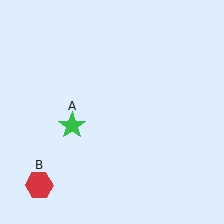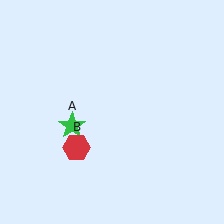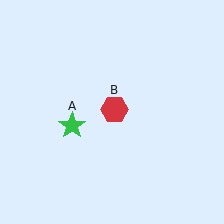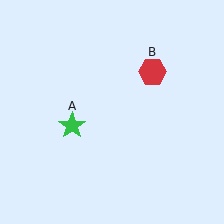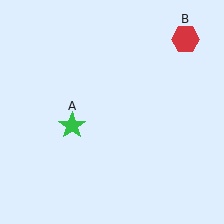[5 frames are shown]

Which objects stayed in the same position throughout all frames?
Green star (object A) remained stationary.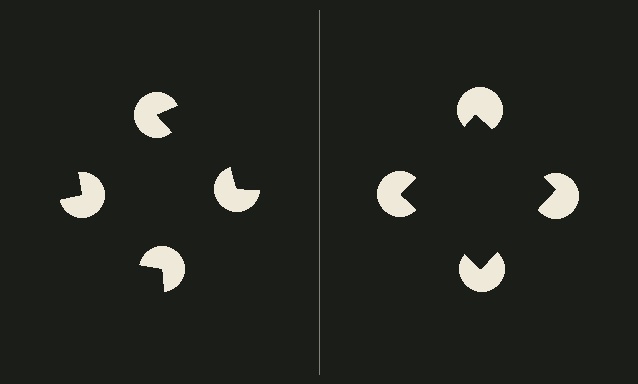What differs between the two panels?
The pac-man discs are positioned identically on both sides; only the wedge orientations differ. On the right they align to a square; on the left they are misaligned.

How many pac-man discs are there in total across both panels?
8 — 4 on each side.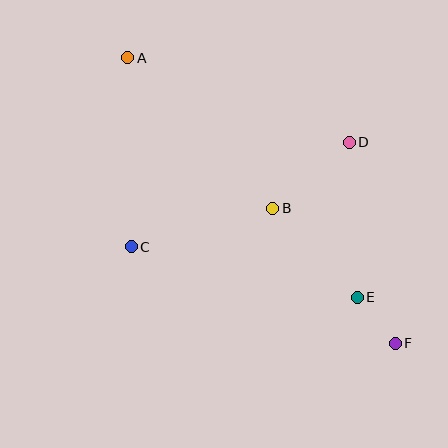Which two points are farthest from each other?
Points A and F are farthest from each other.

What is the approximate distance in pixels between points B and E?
The distance between B and E is approximately 123 pixels.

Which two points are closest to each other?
Points E and F are closest to each other.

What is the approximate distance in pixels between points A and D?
The distance between A and D is approximately 237 pixels.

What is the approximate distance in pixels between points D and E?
The distance between D and E is approximately 155 pixels.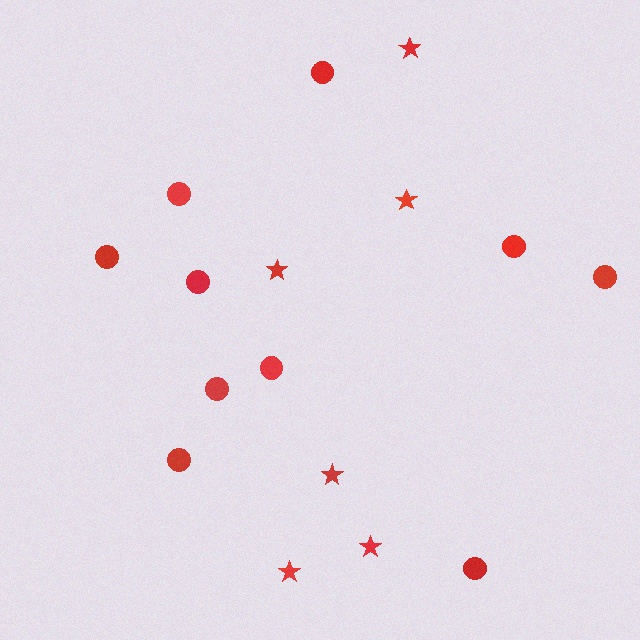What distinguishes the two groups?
There are 2 groups: one group of circles (10) and one group of stars (6).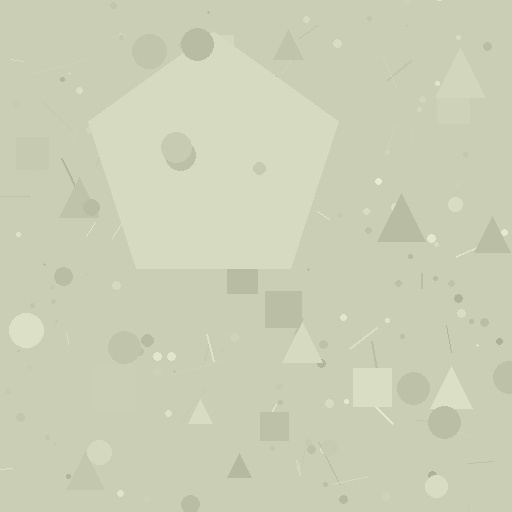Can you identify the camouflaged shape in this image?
The camouflaged shape is a pentagon.